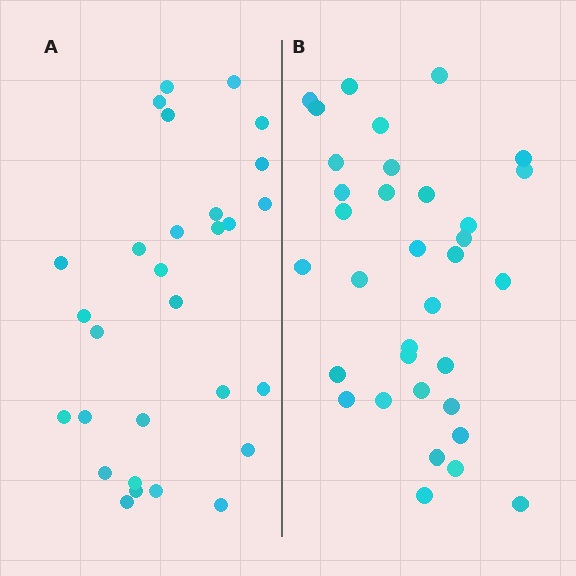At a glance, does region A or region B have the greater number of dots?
Region B (the right region) has more dots.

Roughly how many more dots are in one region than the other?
Region B has about 5 more dots than region A.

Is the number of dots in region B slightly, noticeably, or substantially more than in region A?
Region B has only slightly more — the two regions are fairly close. The ratio is roughly 1.2 to 1.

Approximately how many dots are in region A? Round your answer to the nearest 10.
About 30 dots. (The exact count is 29, which rounds to 30.)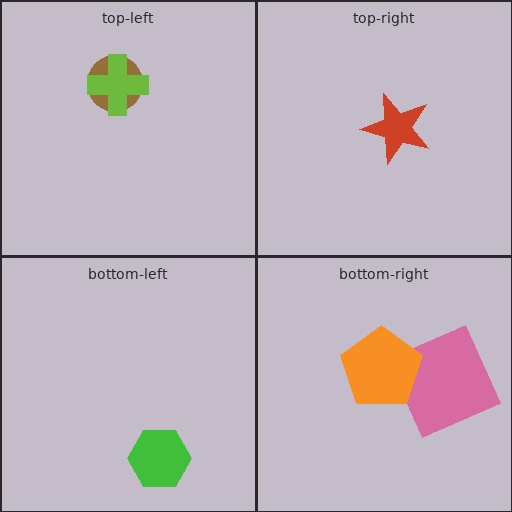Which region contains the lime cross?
The top-left region.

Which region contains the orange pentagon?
The bottom-right region.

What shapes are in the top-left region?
The brown circle, the lime cross.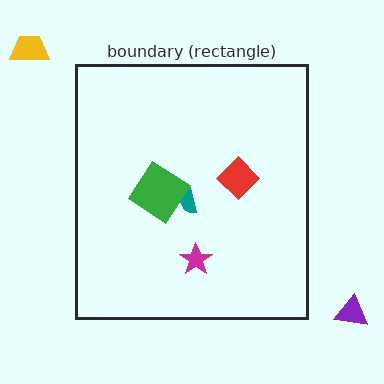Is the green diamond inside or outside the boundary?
Inside.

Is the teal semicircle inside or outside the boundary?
Inside.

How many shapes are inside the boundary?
4 inside, 2 outside.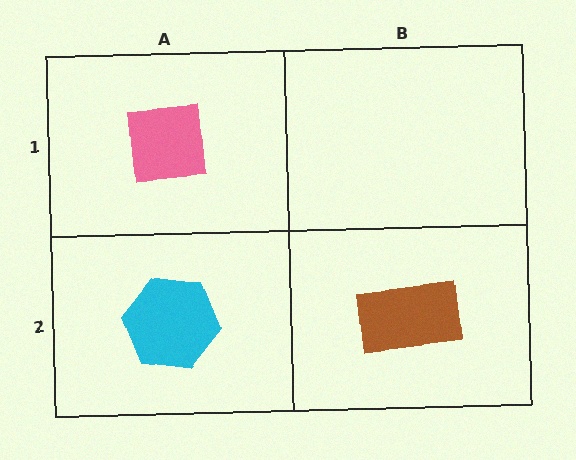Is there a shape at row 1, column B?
No, that cell is empty.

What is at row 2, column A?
A cyan hexagon.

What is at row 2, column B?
A brown rectangle.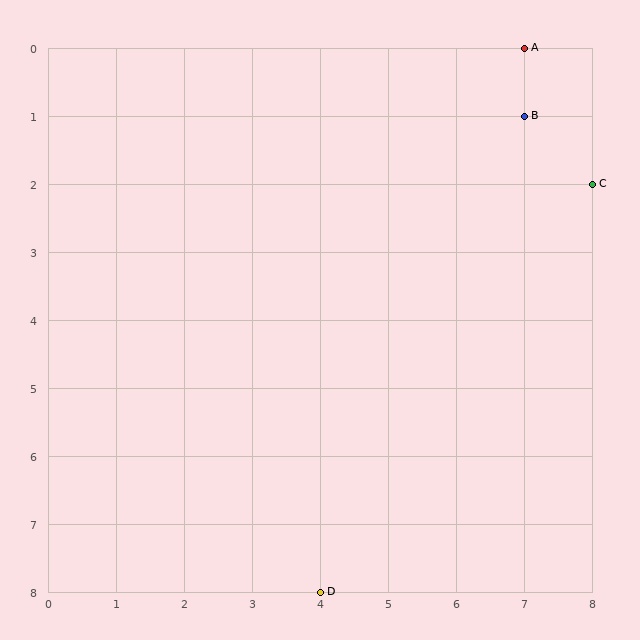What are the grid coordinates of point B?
Point B is at grid coordinates (7, 1).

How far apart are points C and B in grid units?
Points C and B are 1 column and 1 row apart (about 1.4 grid units diagonally).